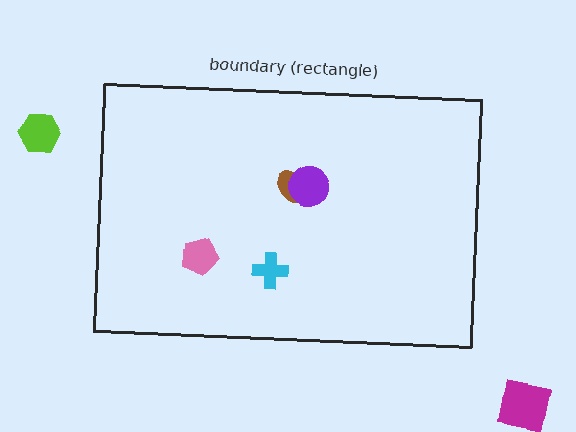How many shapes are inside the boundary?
4 inside, 2 outside.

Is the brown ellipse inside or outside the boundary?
Inside.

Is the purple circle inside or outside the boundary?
Inside.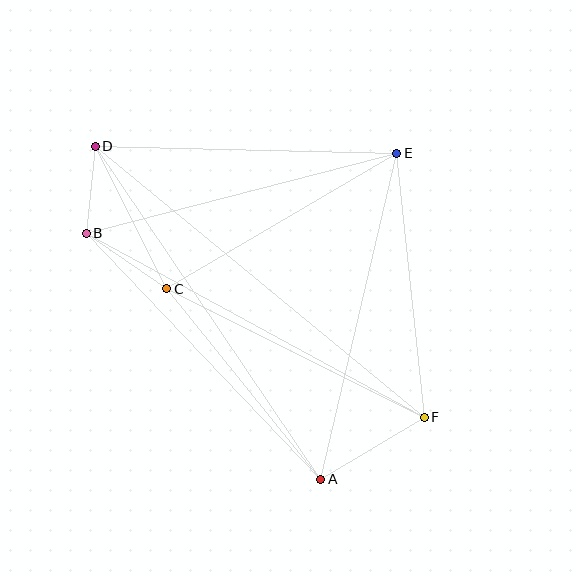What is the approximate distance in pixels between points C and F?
The distance between C and F is approximately 288 pixels.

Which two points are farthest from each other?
Points D and F are farthest from each other.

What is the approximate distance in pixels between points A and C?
The distance between A and C is approximately 245 pixels.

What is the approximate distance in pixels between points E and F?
The distance between E and F is approximately 266 pixels.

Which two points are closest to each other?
Points B and D are closest to each other.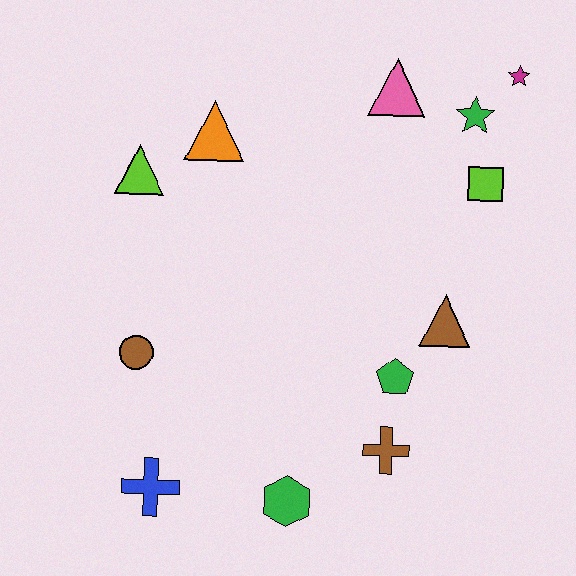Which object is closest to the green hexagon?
The brown cross is closest to the green hexagon.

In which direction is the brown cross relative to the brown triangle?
The brown cross is below the brown triangle.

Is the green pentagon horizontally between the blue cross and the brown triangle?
Yes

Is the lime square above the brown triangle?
Yes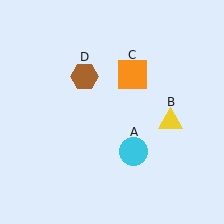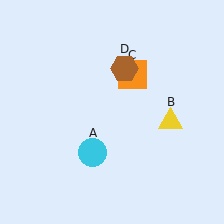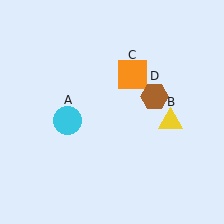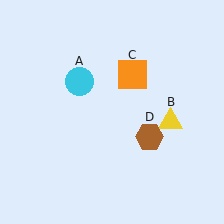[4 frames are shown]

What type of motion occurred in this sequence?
The cyan circle (object A), brown hexagon (object D) rotated clockwise around the center of the scene.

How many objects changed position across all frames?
2 objects changed position: cyan circle (object A), brown hexagon (object D).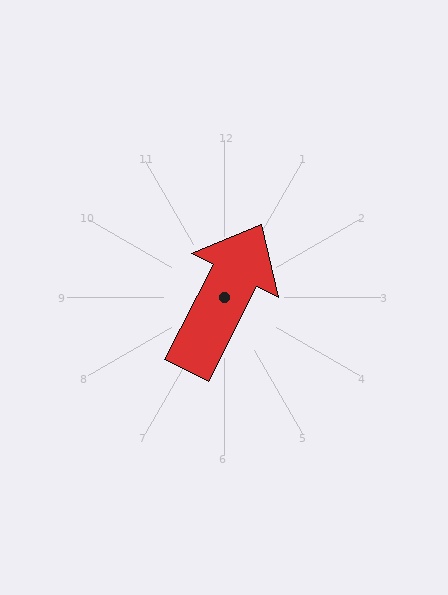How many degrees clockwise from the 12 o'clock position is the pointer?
Approximately 27 degrees.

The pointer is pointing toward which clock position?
Roughly 1 o'clock.